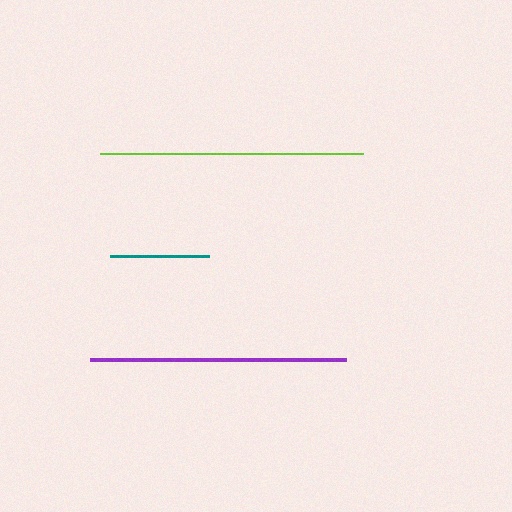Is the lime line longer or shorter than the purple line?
The lime line is longer than the purple line.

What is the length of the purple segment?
The purple segment is approximately 256 pixels long.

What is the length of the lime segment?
The lime segment is approximately 263 pixels long.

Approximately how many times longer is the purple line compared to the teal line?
The purple line is approximately 2.6 times the length of the teal line.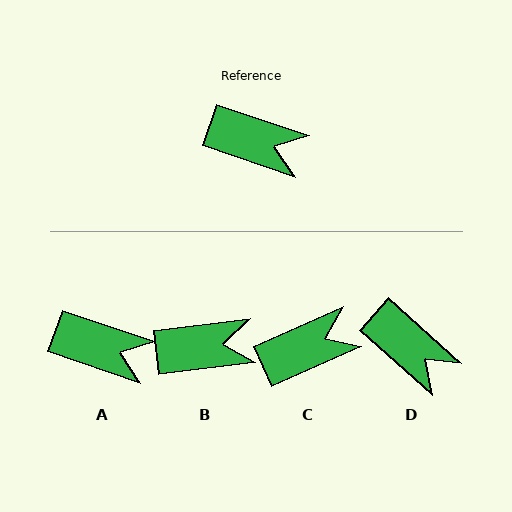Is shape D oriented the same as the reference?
No, it is off by about 23 degrees.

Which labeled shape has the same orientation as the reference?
A.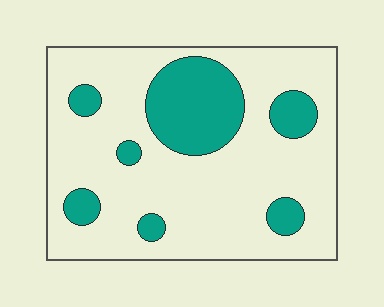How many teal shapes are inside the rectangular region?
7.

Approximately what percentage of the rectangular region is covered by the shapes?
Approximately 20%.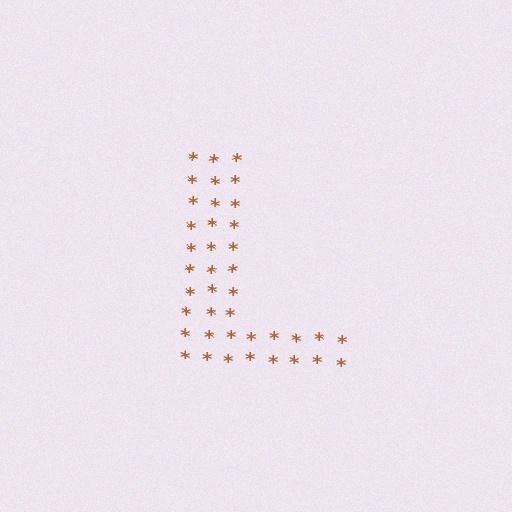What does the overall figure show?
The overall figure shows the letter L.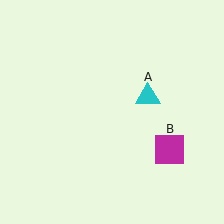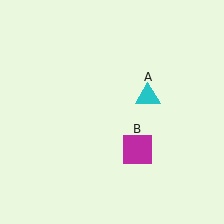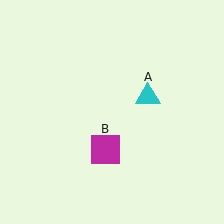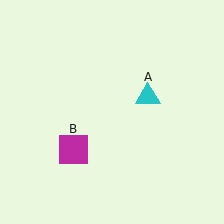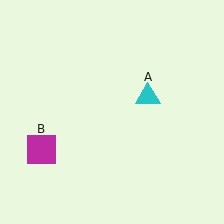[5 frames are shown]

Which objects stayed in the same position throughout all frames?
Cyan triangle (object A) remained stationary.